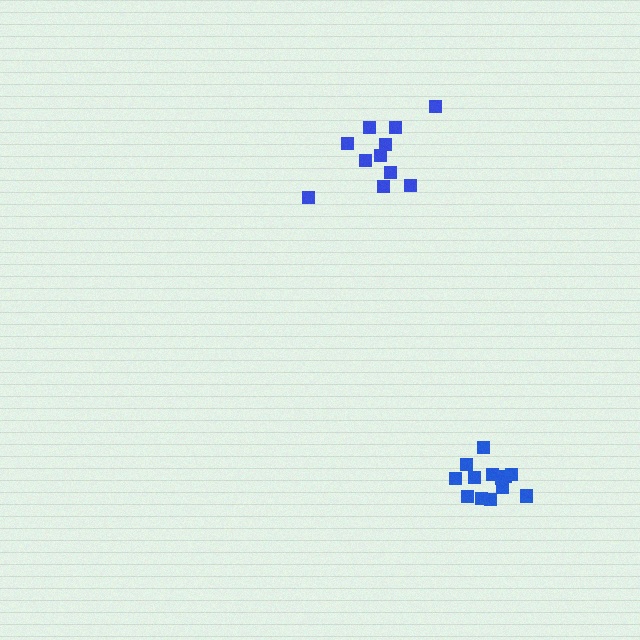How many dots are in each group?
Group 1: 13 dots, Group 2: 11 dots (24 total).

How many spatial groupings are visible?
There are 2 spatial groupings.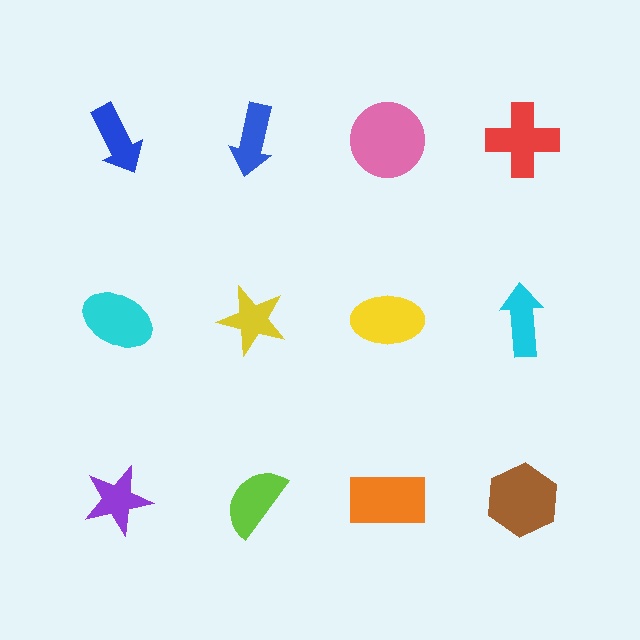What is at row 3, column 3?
An orange rectangle.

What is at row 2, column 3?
A yellow ellipse.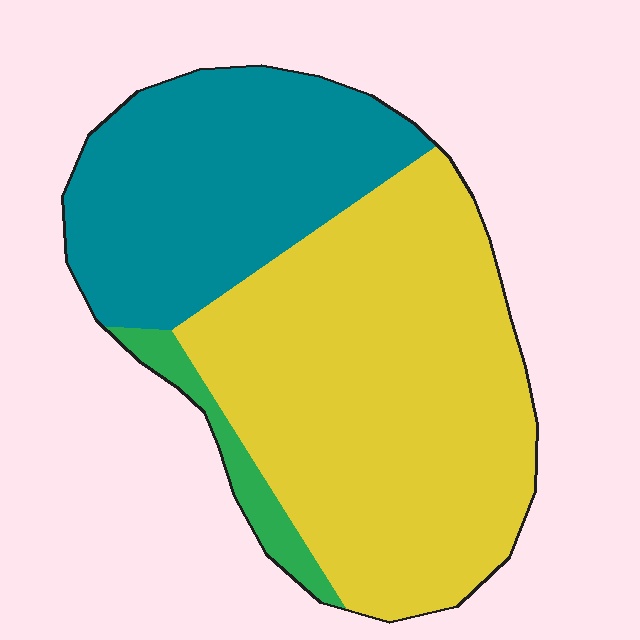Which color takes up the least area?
Green, at roughly 5%.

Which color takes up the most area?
Yellow, at roughly 60%.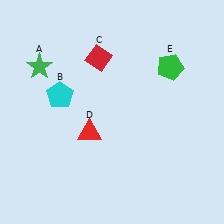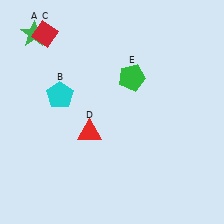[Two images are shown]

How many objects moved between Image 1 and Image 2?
3 objects moved between the two images.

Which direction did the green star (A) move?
The green star (A) moved up.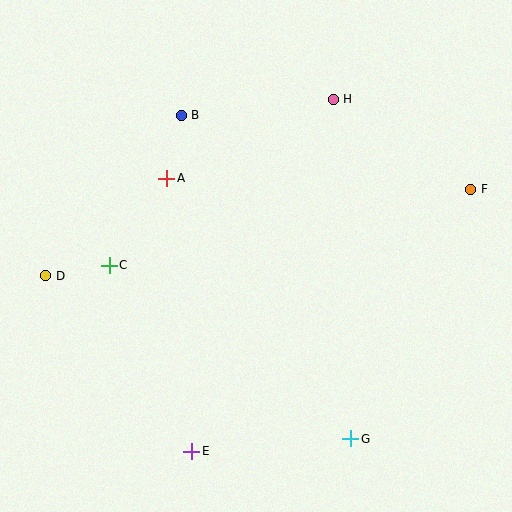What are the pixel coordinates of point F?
Point F is at (471, 189).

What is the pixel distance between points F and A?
The distance between F and A is 305 pixels.